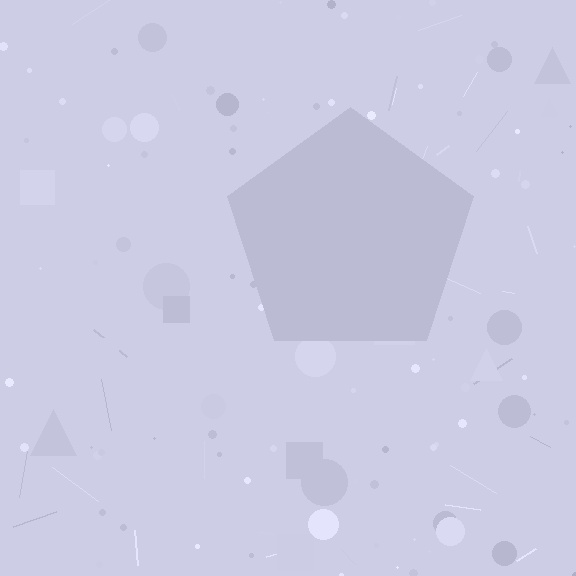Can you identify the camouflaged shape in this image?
The camouflaged shape is a pentagon.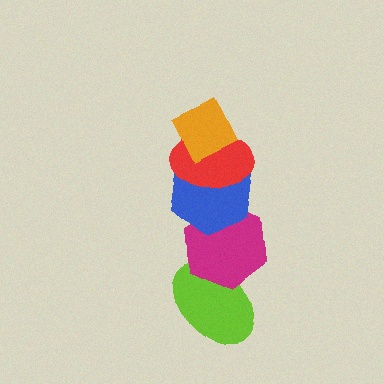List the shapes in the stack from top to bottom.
From top to bottom: the orange diamond, the red ellipse, the blue hexagon, the magenta hexagon, the lime ellipse.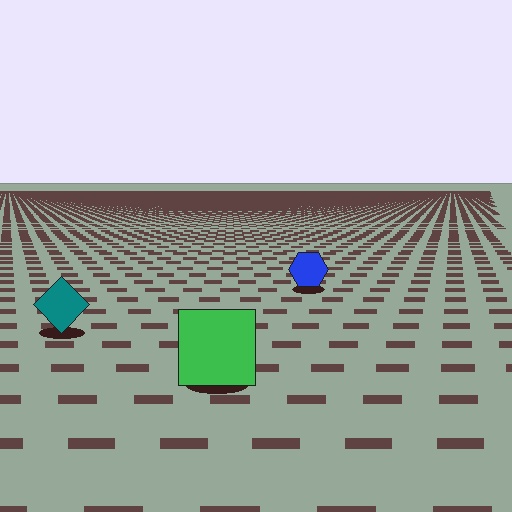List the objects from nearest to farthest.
From nearest to farthest: the green square, the teal diamond, the blue hexagon.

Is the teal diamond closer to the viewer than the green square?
No. The green square is closer — you can tell from the texture gradient: the ground texture is coarser near it.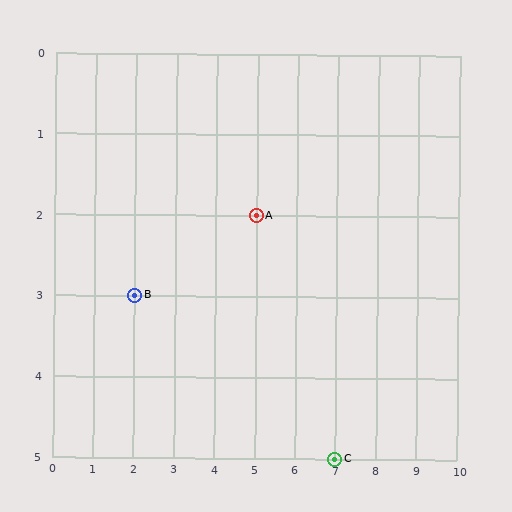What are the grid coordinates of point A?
Point A is at grid coordinates (5, 2).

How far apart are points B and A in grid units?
Points B and A are 3 columns and 1 row apart (about 3.2 grid units diagonally).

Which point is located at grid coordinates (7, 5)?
Point C is at (7, 5).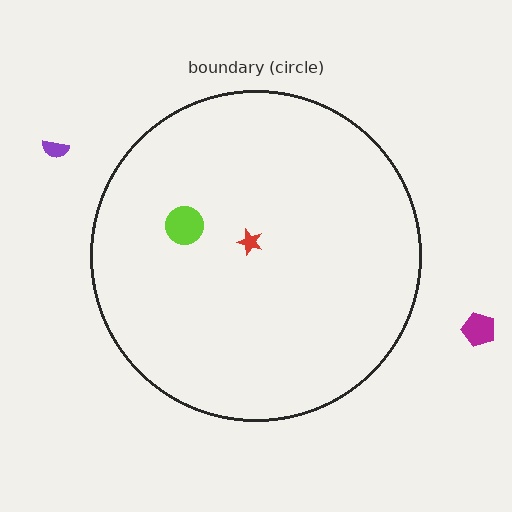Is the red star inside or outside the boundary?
Inside.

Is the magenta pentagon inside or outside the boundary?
Outside.